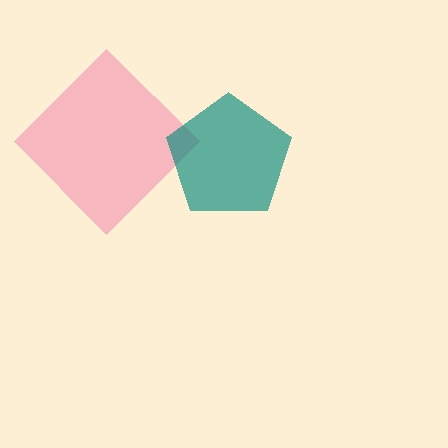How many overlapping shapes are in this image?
There are 2 overlapping shapes in the image.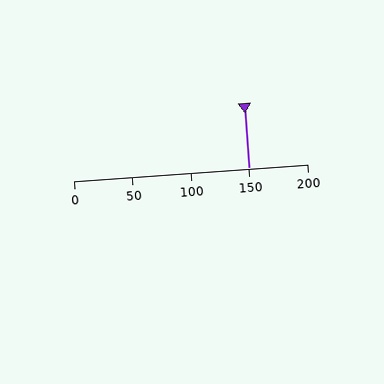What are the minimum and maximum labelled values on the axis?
The axis runs from 0 to 200.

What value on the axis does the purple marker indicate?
The marker indicates approximately 150.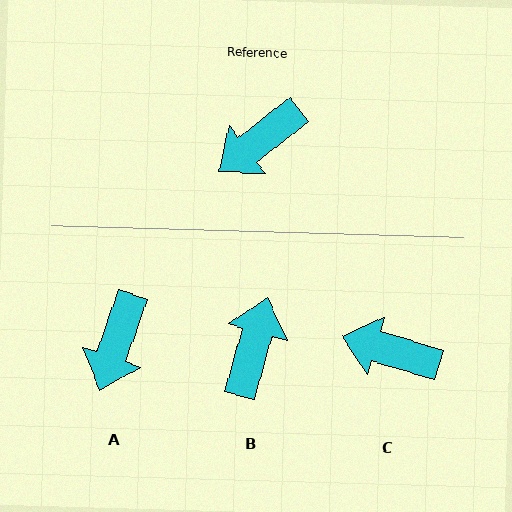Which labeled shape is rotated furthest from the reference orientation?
B, about 143 degrees away.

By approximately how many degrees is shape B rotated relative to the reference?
Approximately 143 degrees clockwise.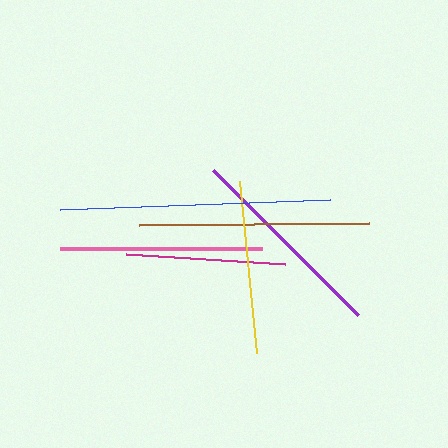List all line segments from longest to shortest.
From longest to shortest: blue, brown, purple, pink, yellow, magenta.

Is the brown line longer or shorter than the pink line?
The brown line is longer than the pink line.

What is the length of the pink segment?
The pink segment is approximately 203 pixels long.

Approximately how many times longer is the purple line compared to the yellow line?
The purple line is approximately 1.2 times the length of the yellow line.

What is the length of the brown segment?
The brown segment is approximately 230 pixels long.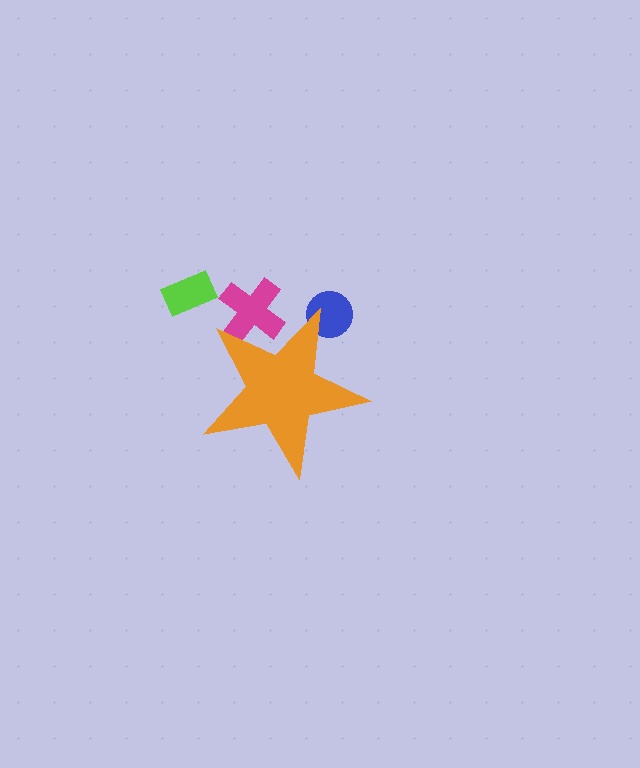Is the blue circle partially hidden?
Yes, the blue circle is partially hidden behind the orange star.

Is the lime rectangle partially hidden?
No, the lime rectangle is fully visible.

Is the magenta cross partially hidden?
Yes, the magenta cross is partially hidden behind the orange star.